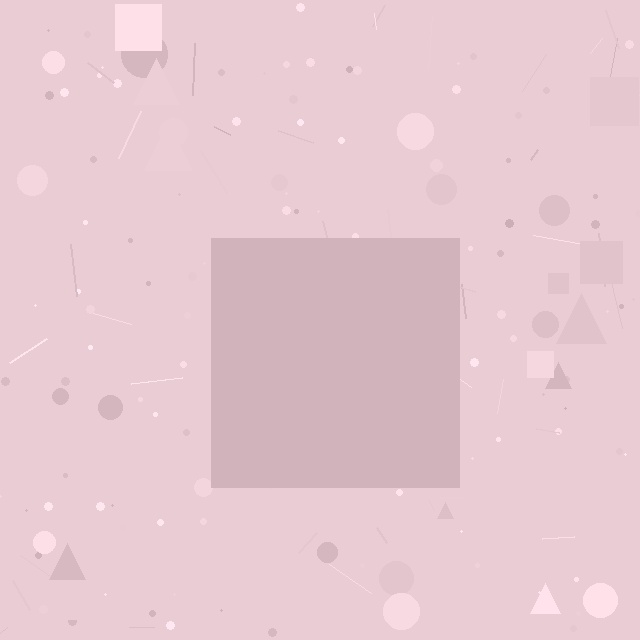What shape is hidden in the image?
A square is hidden in the image.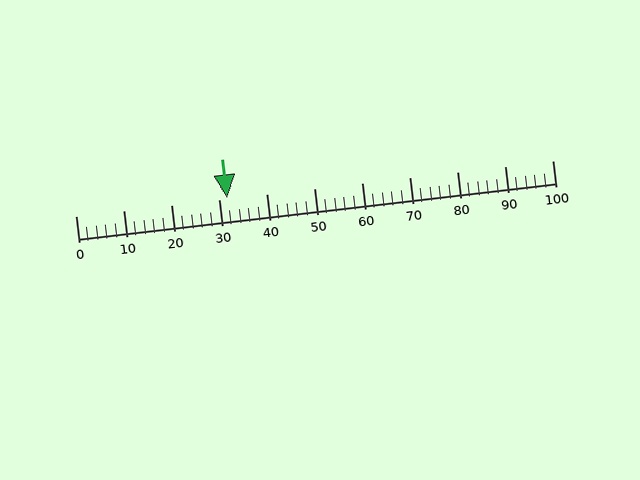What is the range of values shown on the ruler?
The ruler shows values from 0 to 100.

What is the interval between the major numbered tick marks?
The major tick marks are spaced 10 units apart.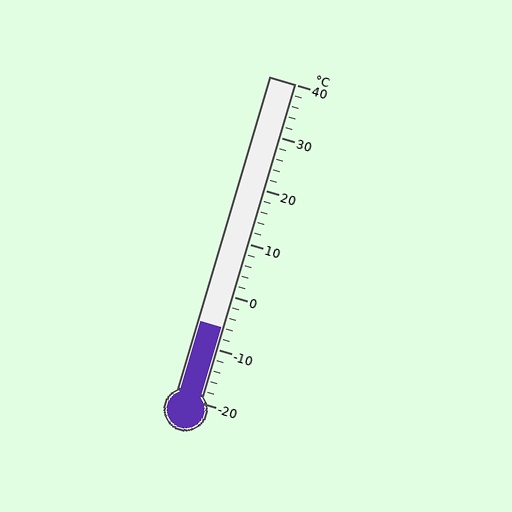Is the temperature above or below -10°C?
The temperature is above -10°C.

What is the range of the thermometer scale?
The thermometer scale ranges from -20°C to 40°C.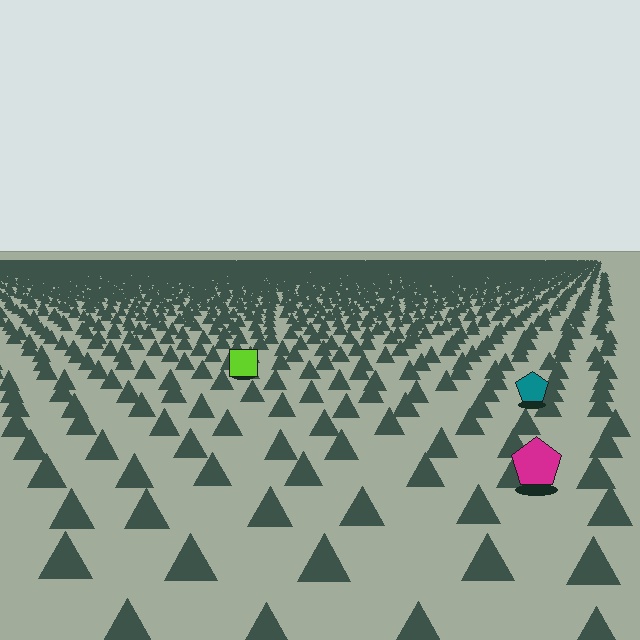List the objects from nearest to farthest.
From nearest to farthest: the magenta pentagon, the teal pentagon, the lime square.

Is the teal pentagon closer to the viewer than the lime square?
Yes. The teal pentagon is closer — you can tell from the texture gradient: the ground texture is coarser near it.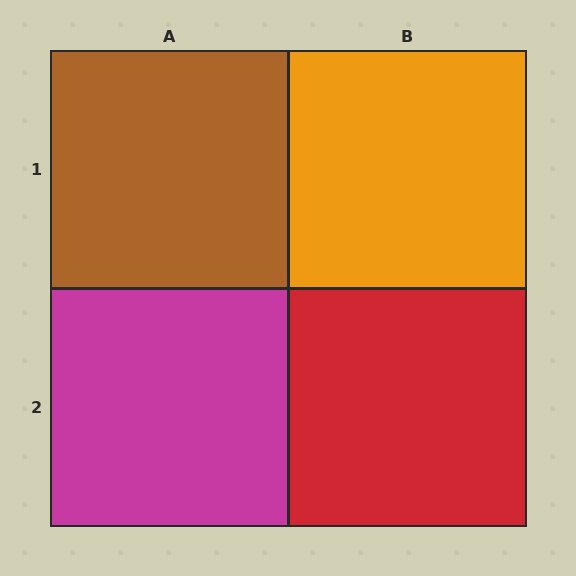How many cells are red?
1 cell is red.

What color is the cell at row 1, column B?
Orange.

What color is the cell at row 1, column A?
Brown.